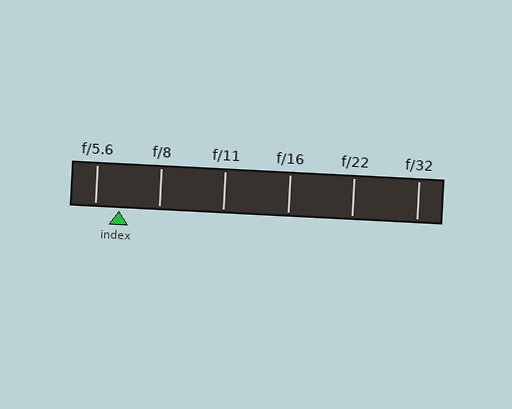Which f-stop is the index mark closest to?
The index mark is closest to f/5.6.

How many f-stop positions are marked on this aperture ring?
There are 6 f-stop positions marked.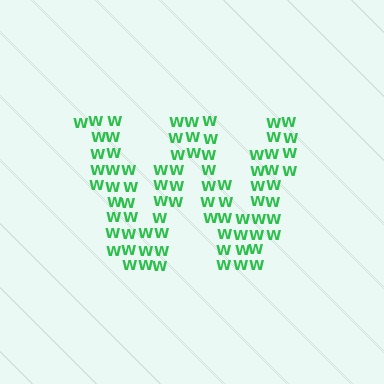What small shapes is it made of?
It is made of small letter W's.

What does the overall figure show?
The overall figure shows the letter W.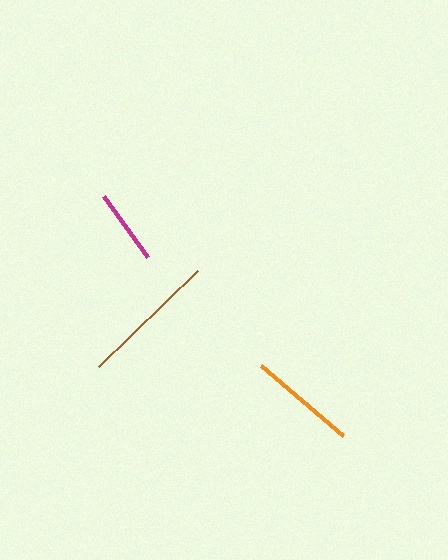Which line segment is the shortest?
The magenta line is the shortest at approximately 75 pixels.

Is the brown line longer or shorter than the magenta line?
The brown line is longer than the magenta line.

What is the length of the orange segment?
The orange segment is approximately 107 pixels long.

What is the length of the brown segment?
The brown segment is approximately 138 pixels long.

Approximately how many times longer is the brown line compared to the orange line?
The brown line is approximately 1.3 times the length of the orange line.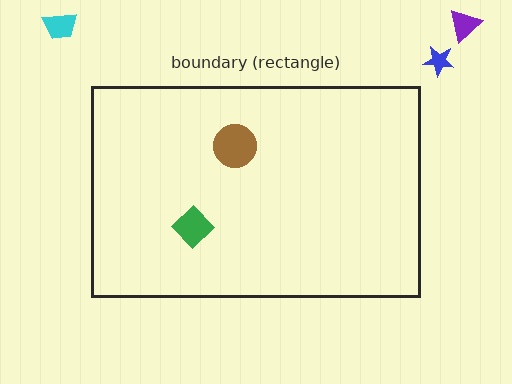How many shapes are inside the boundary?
2 inside, 3 outside.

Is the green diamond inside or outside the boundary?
Inside.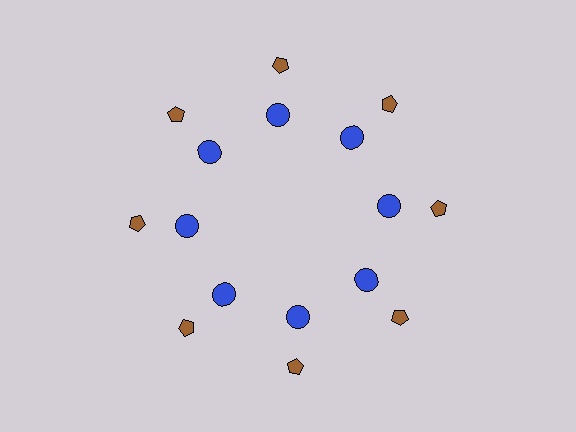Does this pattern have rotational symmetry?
Yes, this pattern has 8-fold rotational symmetry. It looks the same after rotating 45 degrees around the center.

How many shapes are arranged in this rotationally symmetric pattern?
There are 16 shapes, arranged in 8 groups of 2.